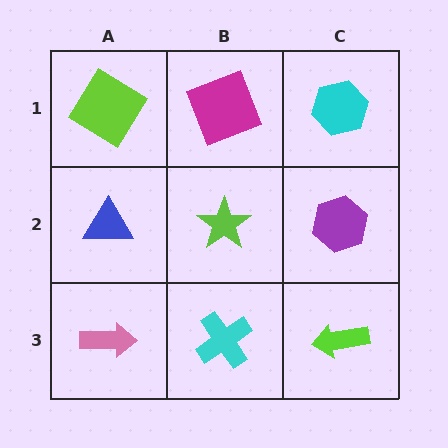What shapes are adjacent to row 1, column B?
A lime star (row 2, column B), a lime diamond (row 1, column A), a cyan hexagon (row 1, column C).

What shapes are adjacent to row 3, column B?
A lime star (row 2, column B), a pink arrow (row 3, column A), a lime arrow (row 3, column C).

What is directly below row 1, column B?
A lime star.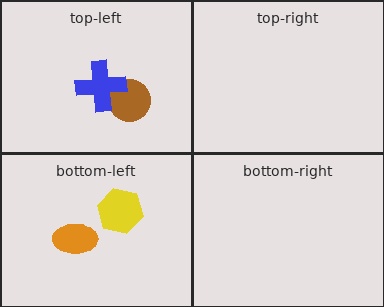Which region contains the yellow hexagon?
The bottom-left region.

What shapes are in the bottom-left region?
The yellow hexagon, the orange ellipse.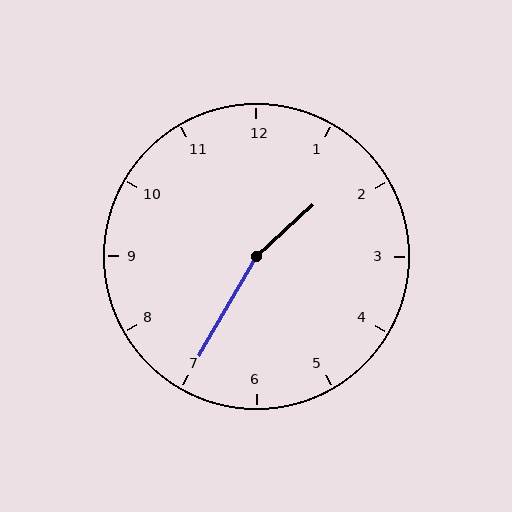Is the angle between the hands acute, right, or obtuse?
It is obtuse.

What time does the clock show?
1:35.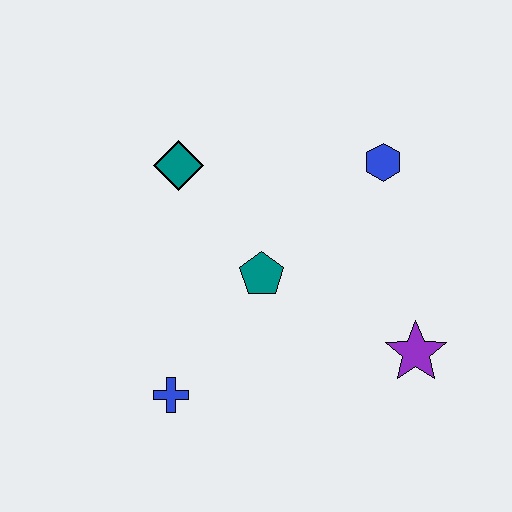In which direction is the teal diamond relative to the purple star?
The teal diamond is to the left of the purple star.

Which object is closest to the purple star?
The teal pentagon is closest to the purple star.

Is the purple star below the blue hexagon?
Yes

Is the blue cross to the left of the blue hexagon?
Yes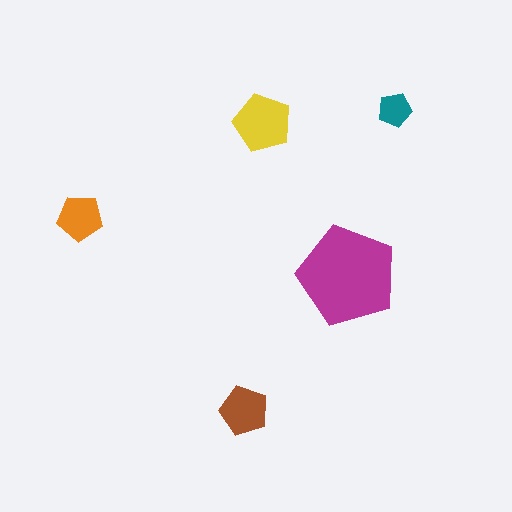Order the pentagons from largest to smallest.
the magenta one, the yellow one, the brown one, the orange one, the teal one.